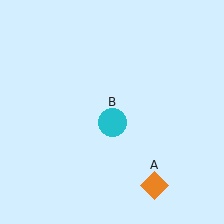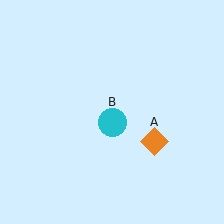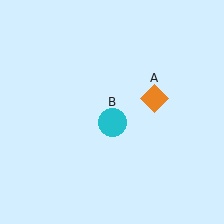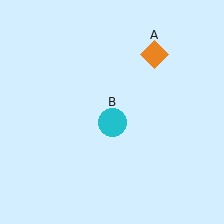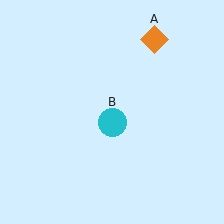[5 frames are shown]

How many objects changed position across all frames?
1 object changed position: orange diamond (object A).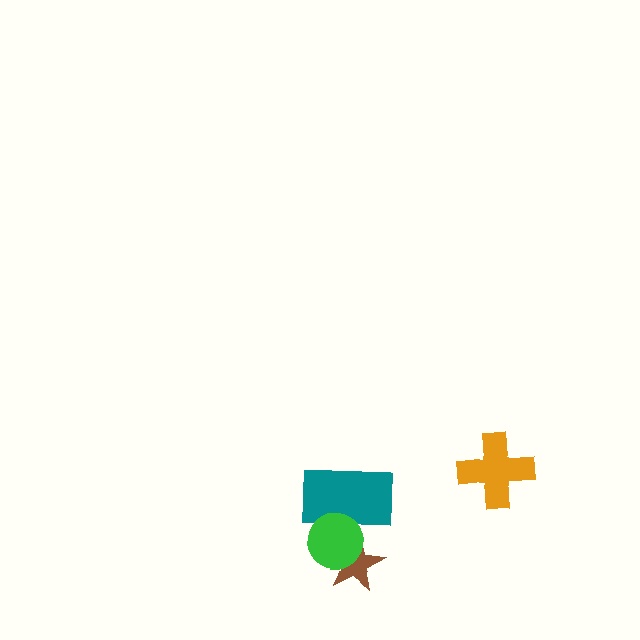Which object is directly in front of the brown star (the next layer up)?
The teal rectangle is directly in front of the brown star.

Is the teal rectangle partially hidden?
Yes, it is partially covered by another shape.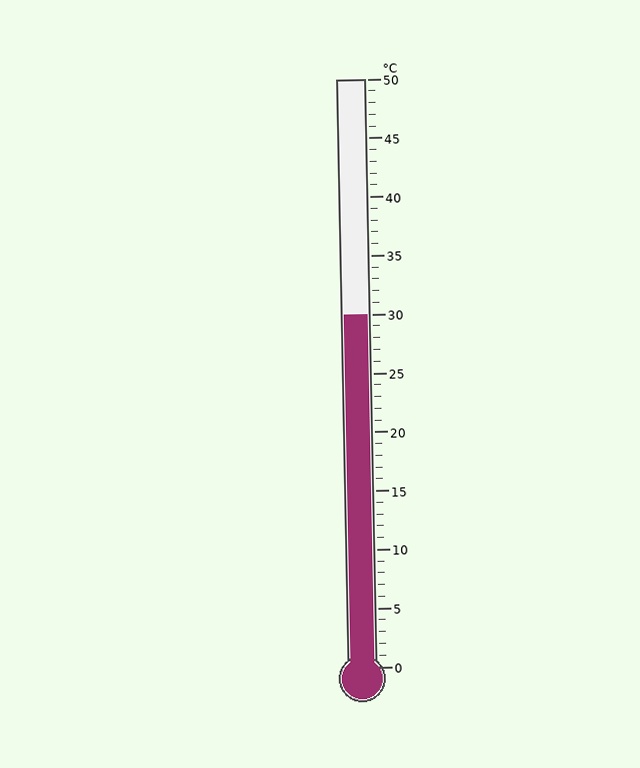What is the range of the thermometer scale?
The thermometer scale ranges from 0°C to 50°C.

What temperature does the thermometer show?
The thermometer shows approximately 30°C.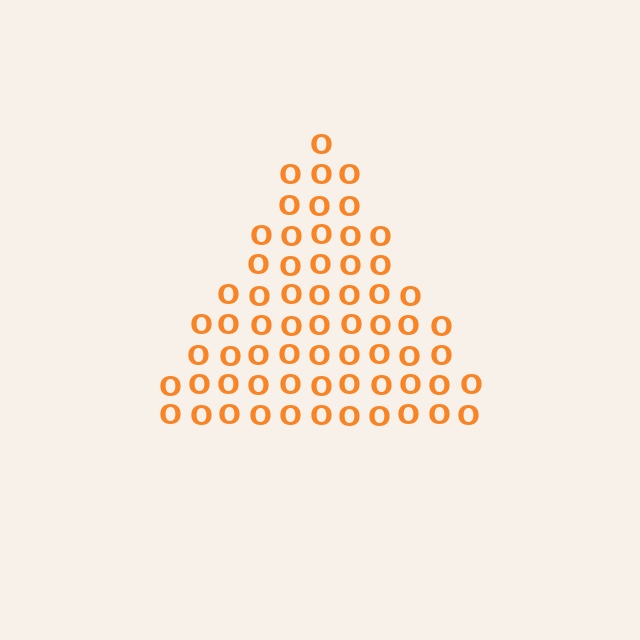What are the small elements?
The small elements are letter O's.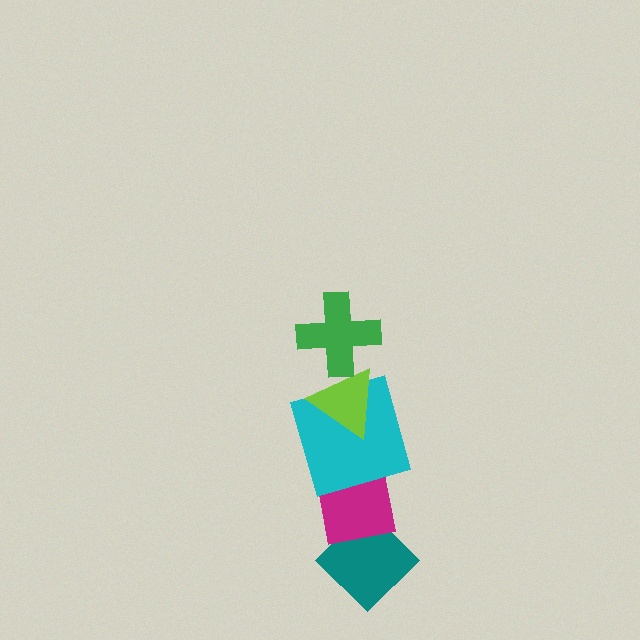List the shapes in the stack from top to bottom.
From top to bottom: the green cross, the lime triangle, the cyan square, the magenta square, the teal diamond.